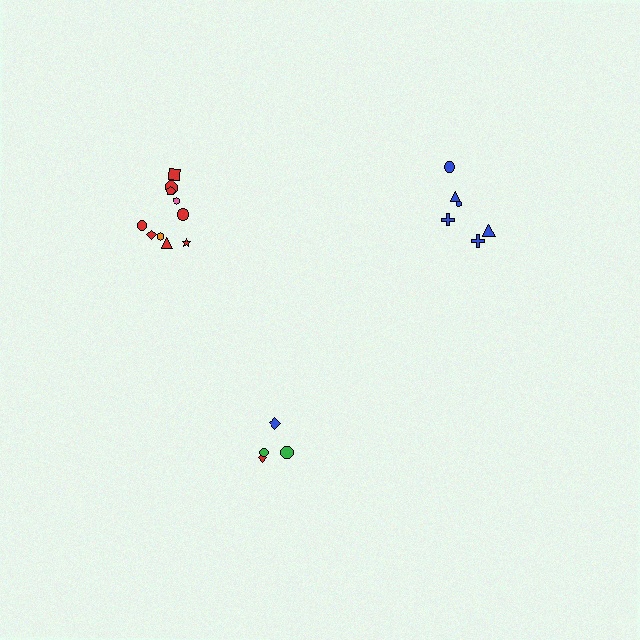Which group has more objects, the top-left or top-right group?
The top-left group.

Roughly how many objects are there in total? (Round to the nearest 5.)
Roughly 20 objects in total.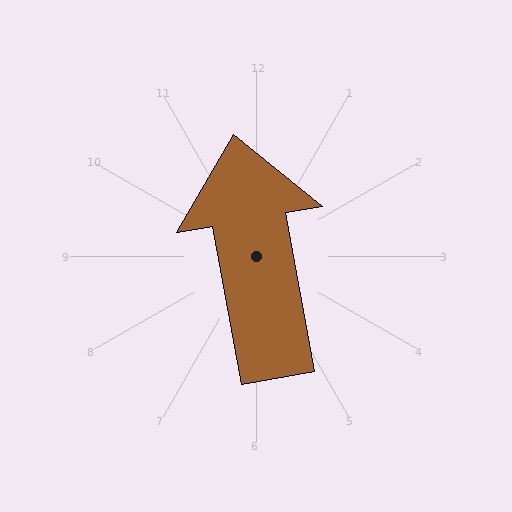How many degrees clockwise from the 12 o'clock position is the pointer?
Approximately 350 degrees.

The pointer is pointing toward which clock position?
Roughly 12 o'clock.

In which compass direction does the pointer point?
North.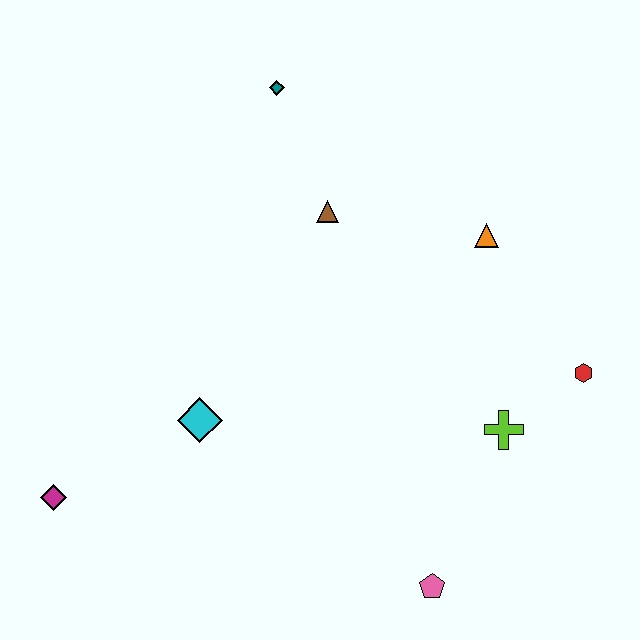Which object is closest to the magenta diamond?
The cyan diamond is closest to the magenta diamond.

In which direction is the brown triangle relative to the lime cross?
The brown triangle is above the lime cross.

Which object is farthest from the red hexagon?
The magenta diamond is farthest from the red hexagon.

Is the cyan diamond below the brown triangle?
Yes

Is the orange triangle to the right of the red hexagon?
No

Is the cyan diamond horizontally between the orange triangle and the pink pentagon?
No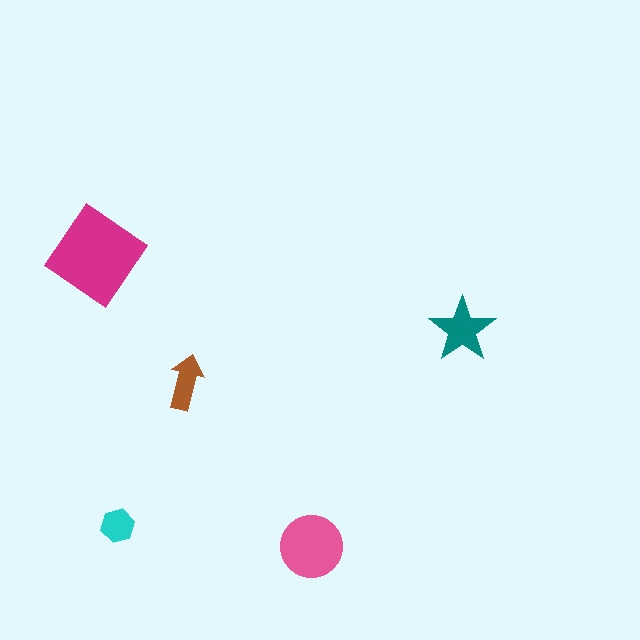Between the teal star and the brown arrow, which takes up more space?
The teal star.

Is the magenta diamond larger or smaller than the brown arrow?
Larger.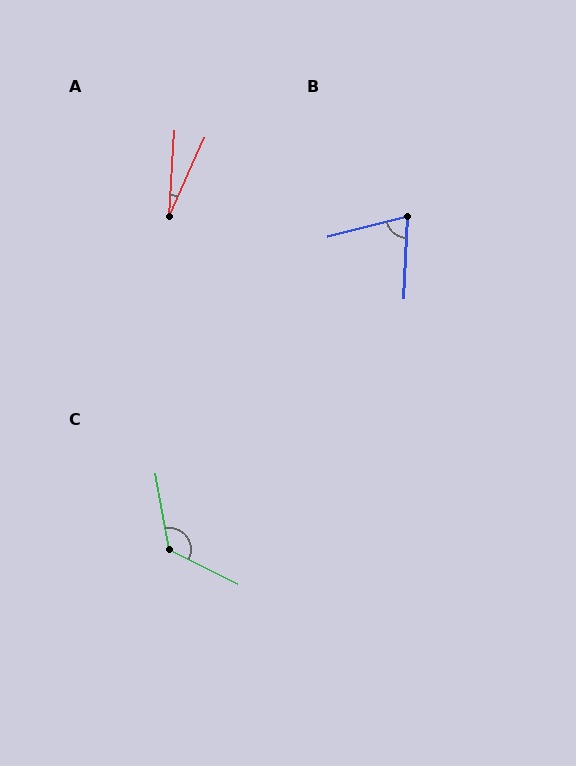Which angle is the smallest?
A, at approximately 20 degrees.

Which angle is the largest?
C, at approximately 127 degrees.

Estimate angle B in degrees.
Approximately 73 degrees.